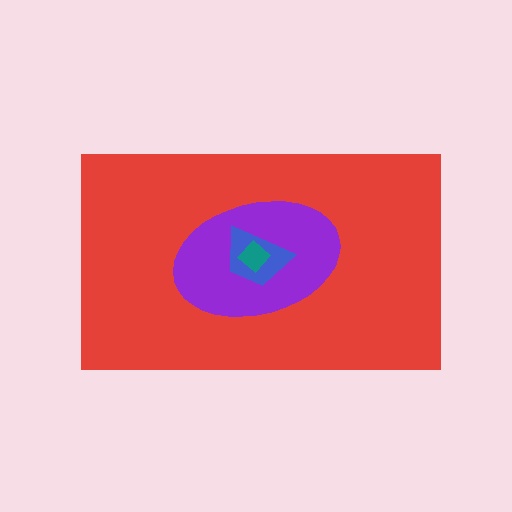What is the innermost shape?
The teal diamond.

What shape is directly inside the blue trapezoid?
The teal diamond.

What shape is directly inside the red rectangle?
The purple ellipse.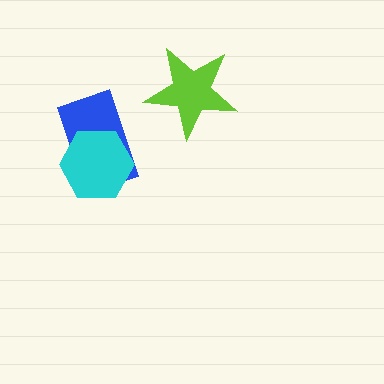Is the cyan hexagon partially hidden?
No, no other shape covers it.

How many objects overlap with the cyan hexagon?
1 object overlaps with the cyan hexagon.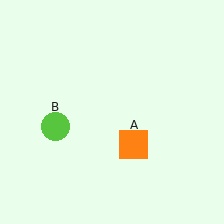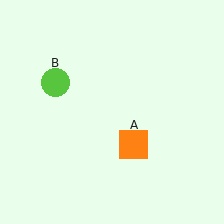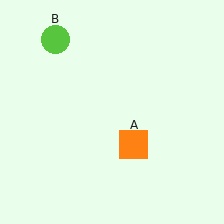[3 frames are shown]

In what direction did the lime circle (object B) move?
The lime circle (object B) moved up.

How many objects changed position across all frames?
1 object changed position: lime circle (object B).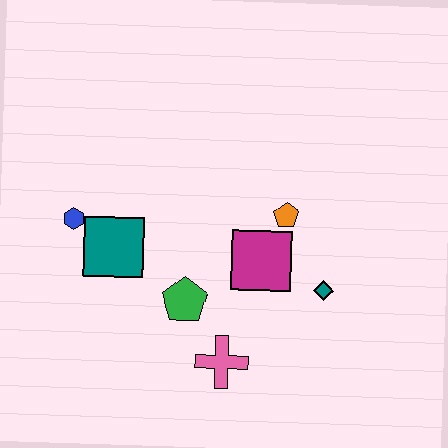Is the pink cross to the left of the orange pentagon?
Yes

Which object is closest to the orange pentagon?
The magenta square is closest to the orange pentagon.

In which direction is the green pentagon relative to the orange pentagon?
The green pentagon is to the left of the orange pentagon.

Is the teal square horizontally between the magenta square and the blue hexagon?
Yes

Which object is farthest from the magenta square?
The blue hexagon is farthest from the magenta square.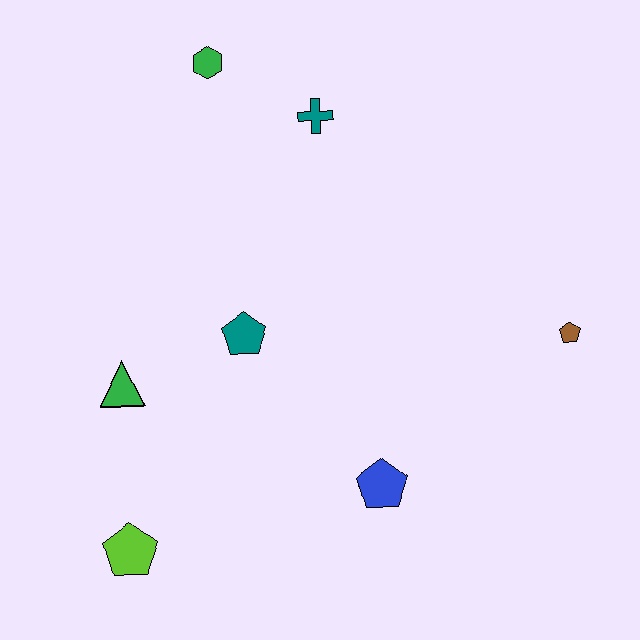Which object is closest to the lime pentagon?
The green triangle is closest to the lime pentagon.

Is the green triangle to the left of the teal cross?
Yes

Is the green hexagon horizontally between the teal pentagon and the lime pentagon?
Yes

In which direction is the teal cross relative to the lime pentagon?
The teal cross is above the lime pentagon.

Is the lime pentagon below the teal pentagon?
Yes